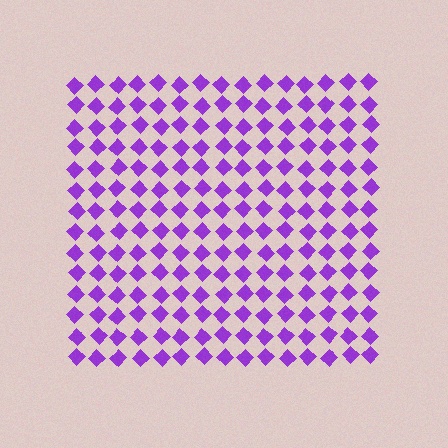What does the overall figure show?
The overall figure shows a square.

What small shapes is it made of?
It is made of small diamonds.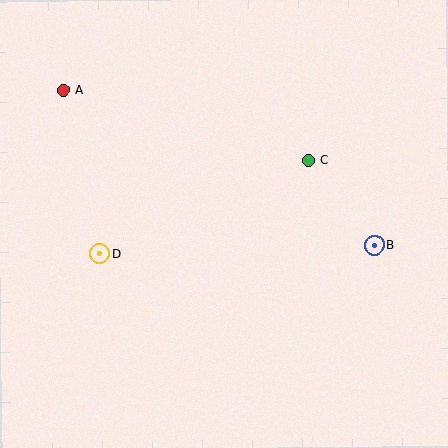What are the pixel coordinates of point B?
Point B is at (375, 245).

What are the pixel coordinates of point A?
Point A is at (63, 90).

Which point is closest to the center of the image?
Point C at (309, 160) is closest to the center.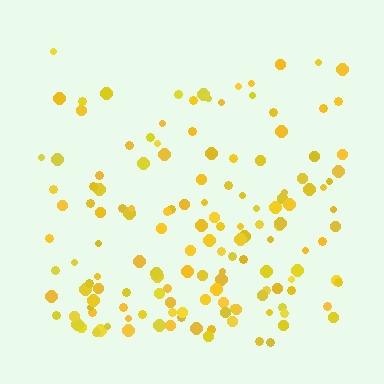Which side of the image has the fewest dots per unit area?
The top.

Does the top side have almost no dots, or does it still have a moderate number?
Still a moderate number, just noticeably fewer than the bottom.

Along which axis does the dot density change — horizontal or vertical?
Vertical.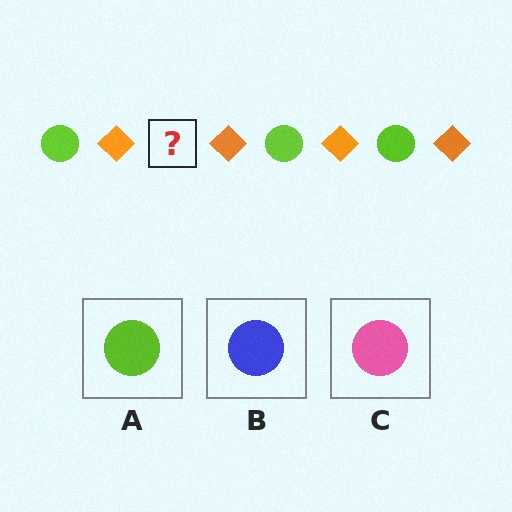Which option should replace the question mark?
Option A.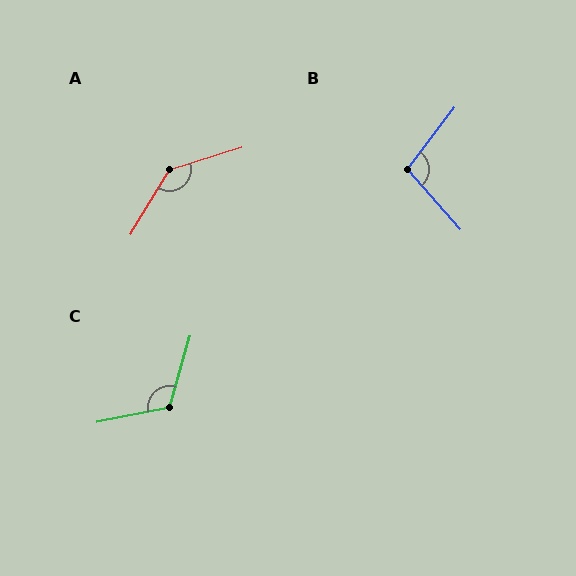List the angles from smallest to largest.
B (101°), C (117°), A (139°).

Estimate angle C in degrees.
Approximately 117 degrees.